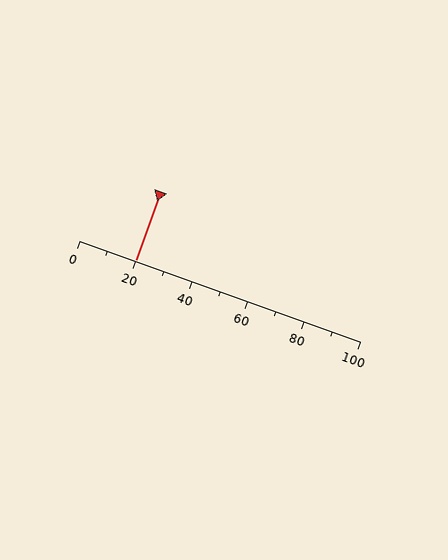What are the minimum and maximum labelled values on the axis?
The axis runs from 0 to 100.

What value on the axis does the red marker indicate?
The marker indicates approximately 20.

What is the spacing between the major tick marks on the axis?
The major ticks are spaced 20 apart.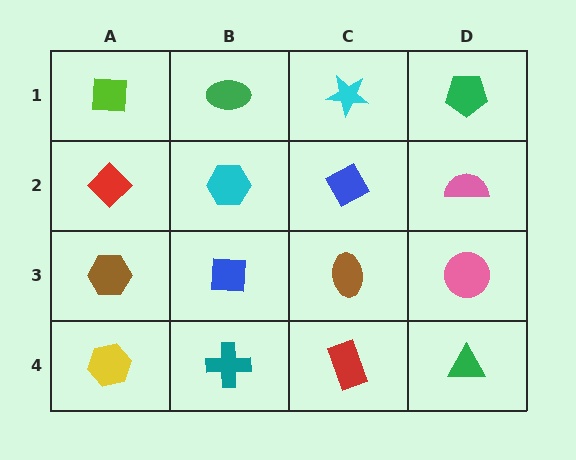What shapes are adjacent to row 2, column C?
A cyan star (row 1, column C), a brown ellipse (row 3, column C), a cyan hexagon (row 2, column B), a pink semicircle (row 2, column D).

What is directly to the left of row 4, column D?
A red rectangle.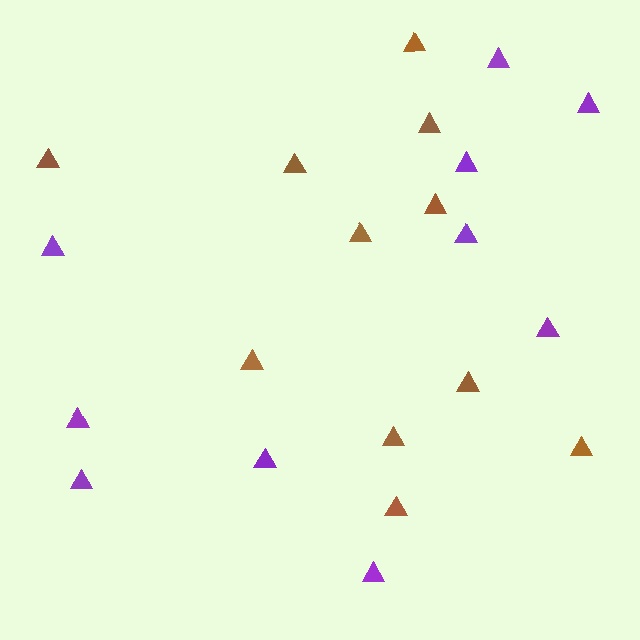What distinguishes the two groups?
There are 2 groups: one group of brown triangles (11) and one group of purple triangles (10).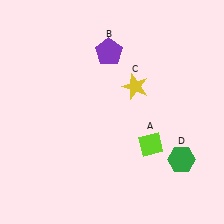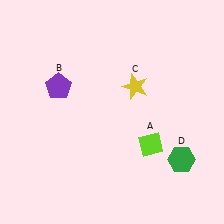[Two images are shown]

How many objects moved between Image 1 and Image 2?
1 object moved between the two images.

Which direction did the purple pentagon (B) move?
The purple pentagon (B) moved left.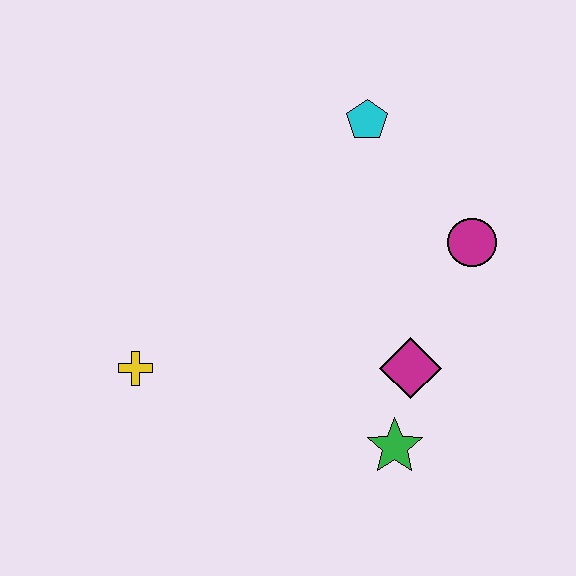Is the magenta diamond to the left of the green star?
No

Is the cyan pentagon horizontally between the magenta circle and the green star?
No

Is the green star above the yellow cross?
No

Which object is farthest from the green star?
The cyan pentagon is farthest from the green star.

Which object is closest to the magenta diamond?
The green star is closest to the magenta diamond.